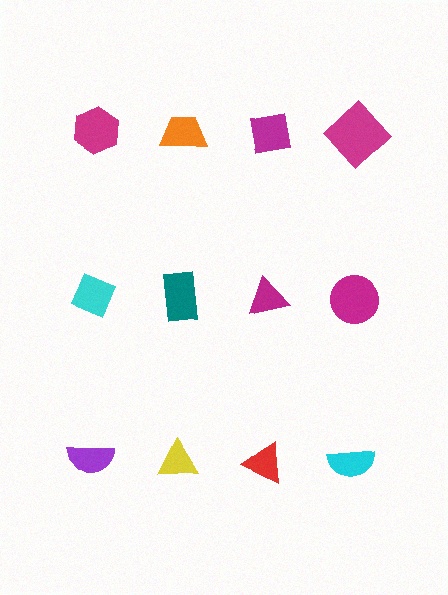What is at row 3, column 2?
A yellow triangle.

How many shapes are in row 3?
4 shapes.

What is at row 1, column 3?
A magenta square.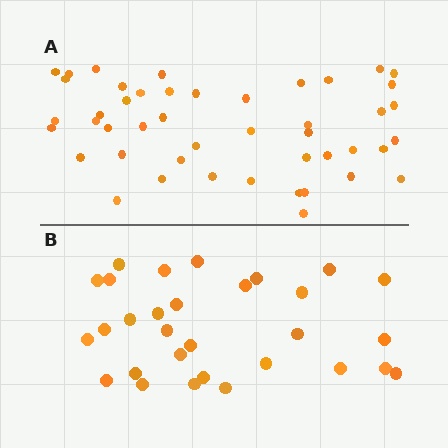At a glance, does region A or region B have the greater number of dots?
Region A (the top region) has more dots.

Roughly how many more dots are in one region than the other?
Region A has approximately 15 more dots than region B.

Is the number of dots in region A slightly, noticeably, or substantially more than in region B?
Region A has substantially more. The ratio is roughly 1.5 to 1.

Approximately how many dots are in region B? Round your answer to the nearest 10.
About 30 dots.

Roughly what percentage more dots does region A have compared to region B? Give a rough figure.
About 55% more.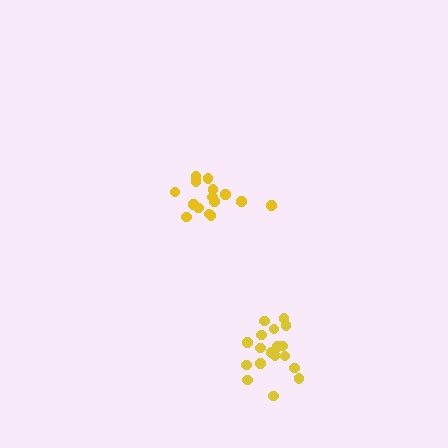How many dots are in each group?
Group 1: 18 dots, Group 2: 15 dots (33 total).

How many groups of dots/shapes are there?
There are 2 groups.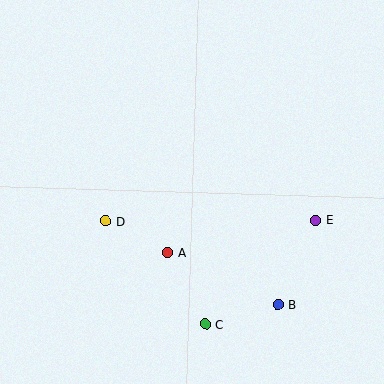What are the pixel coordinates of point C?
Point C is at (205, 324).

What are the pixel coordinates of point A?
Point A is at (168, 253).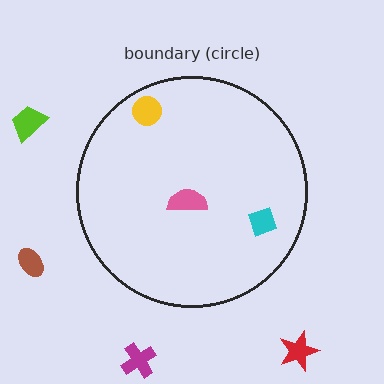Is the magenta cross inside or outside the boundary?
Outside.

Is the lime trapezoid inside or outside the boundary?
Outside.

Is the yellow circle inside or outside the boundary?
Inside.